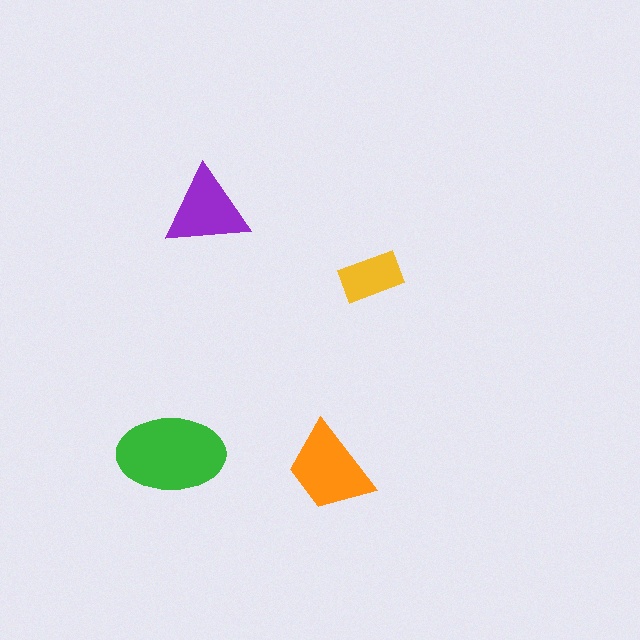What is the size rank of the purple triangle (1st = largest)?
3rd.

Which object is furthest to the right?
The yellow rectangle is rightmost.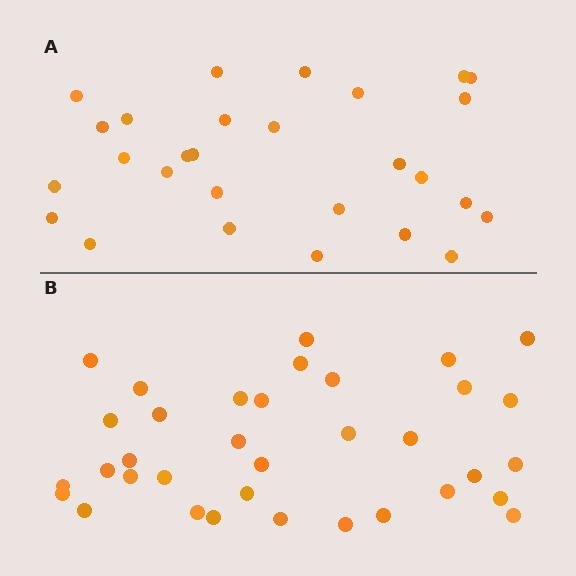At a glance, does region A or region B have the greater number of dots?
Region B (the bottom region) has more dots.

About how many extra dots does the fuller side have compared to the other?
Region B has roughly 8 or so more dots than region A.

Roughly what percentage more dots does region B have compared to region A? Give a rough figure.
About 25% more.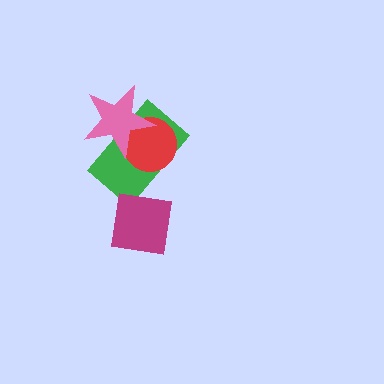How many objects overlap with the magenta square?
1 object overlaps with the magenta square.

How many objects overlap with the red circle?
2 objects overlap with the red circle.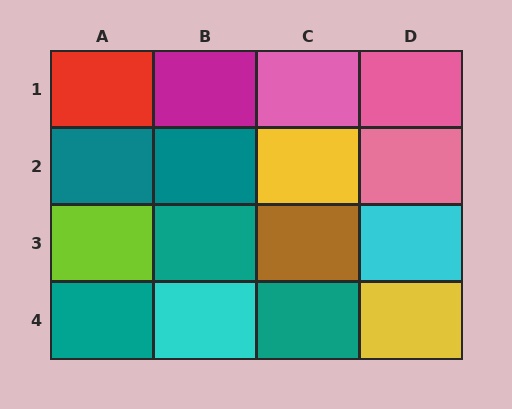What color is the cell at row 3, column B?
Teal.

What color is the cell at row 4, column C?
Teal.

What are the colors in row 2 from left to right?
Teal, teal, yellow, pink.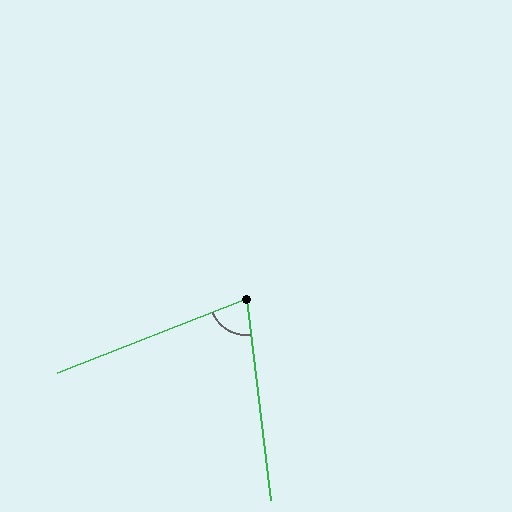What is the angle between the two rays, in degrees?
Approximately 75 degrees.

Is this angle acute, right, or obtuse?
It is acute.